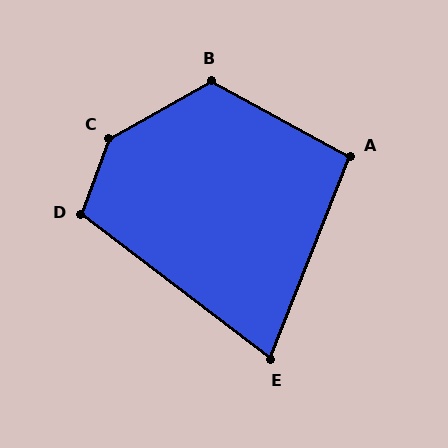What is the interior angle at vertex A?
Approximately 97 degrees (obtuse).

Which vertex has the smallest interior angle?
E, at approximately 74 degrees.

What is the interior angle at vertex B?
Approximately 122 degrees (obtuse).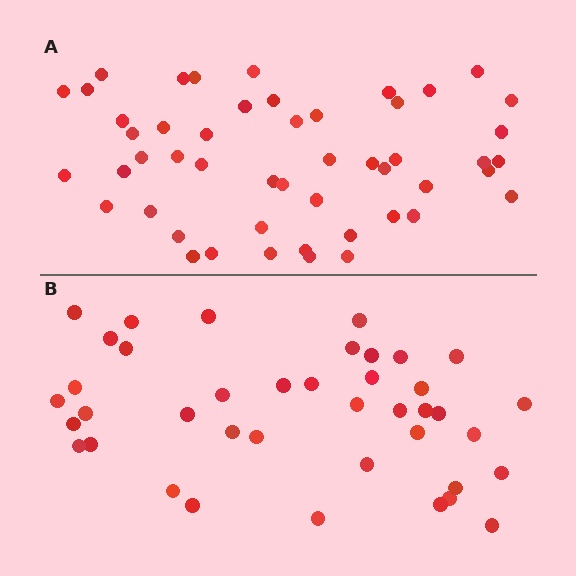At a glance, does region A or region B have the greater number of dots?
Region A (the top region) has more dots.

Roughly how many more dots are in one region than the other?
Region A has roughly 10 or so more dots than region B.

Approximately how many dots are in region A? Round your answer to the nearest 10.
About 50 dots.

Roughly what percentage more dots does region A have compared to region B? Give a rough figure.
About 25% more.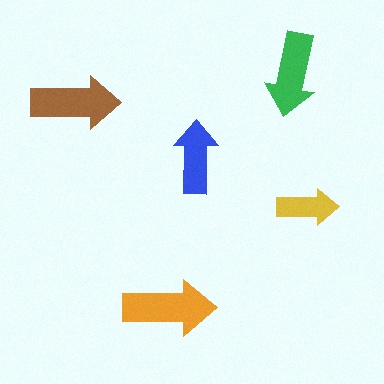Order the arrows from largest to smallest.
the orange one, the brown one, the green one, the blue one, the yellow one.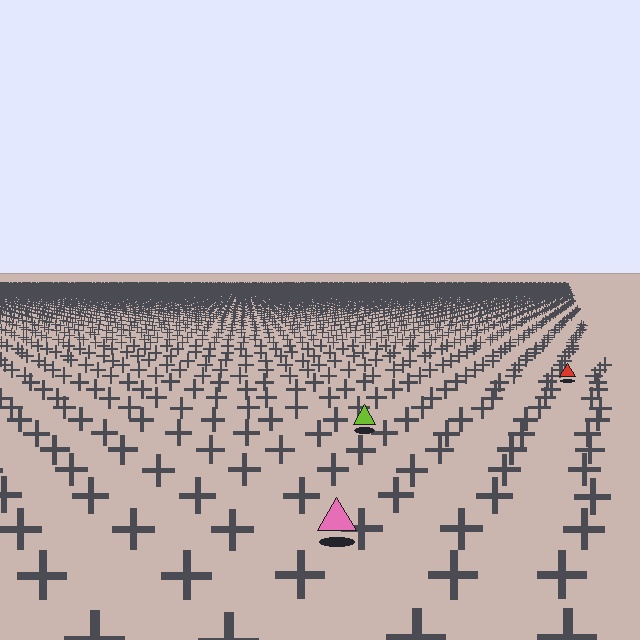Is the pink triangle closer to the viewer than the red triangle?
Yes. The pink triangle is closer — you can tell from the texture gradient: the ground texture is coarser near it.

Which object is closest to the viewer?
The pink triangle is closest. The texture marks near it are larger and more spread out.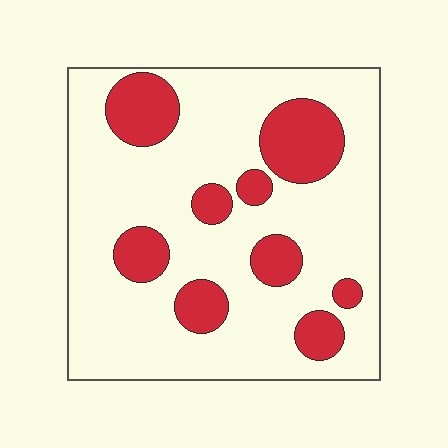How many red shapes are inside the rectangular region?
9.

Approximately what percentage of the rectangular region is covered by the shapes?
Approximately 25%.